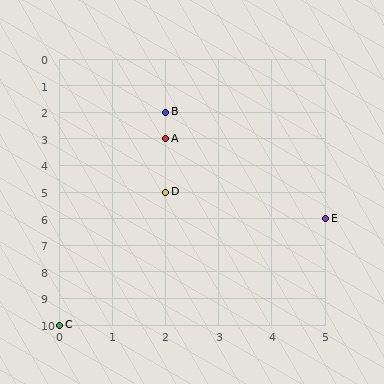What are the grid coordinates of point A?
Point A is at grid coordinates (2, 3).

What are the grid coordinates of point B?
Point B is at grid coordinates (2, 2).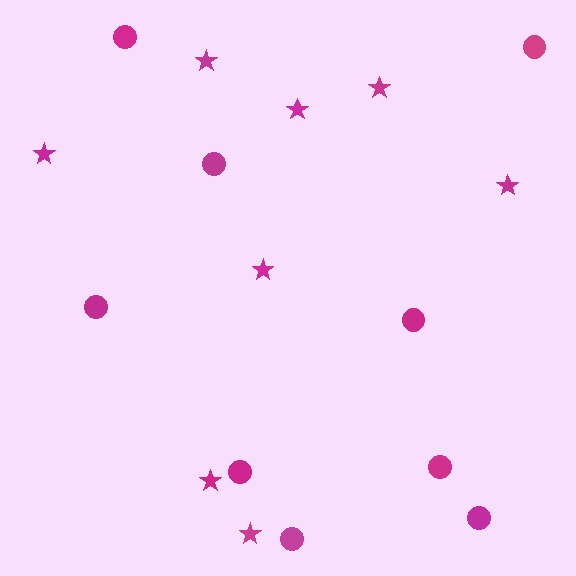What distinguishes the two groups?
There are 2 groups: one group of circles (9) and one group of stars (8).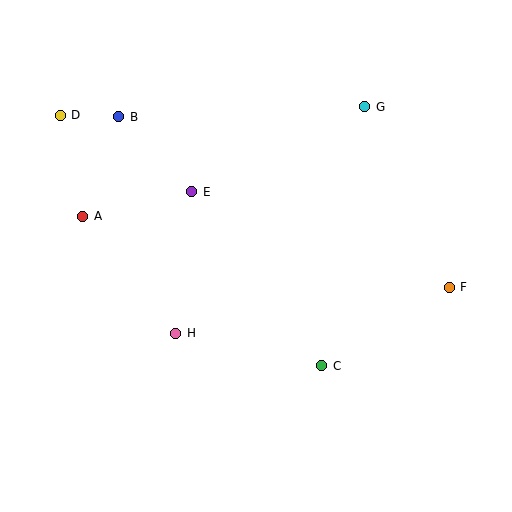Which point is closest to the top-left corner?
Point D is closest to the top-left corner.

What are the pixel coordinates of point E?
Point E is at (192, 192).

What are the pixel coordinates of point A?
Point A is at (83, 216).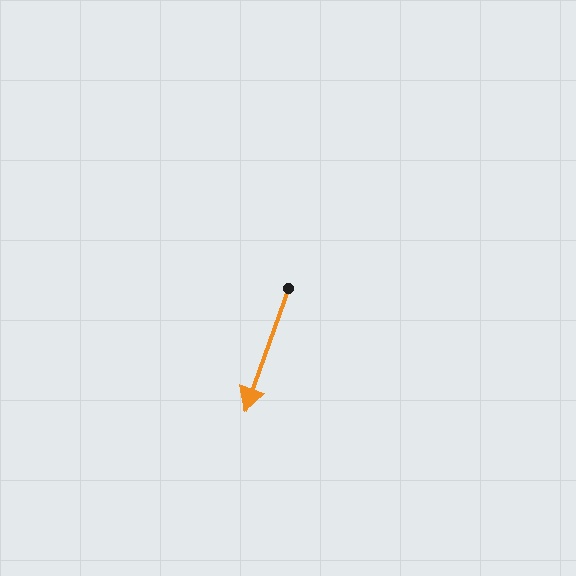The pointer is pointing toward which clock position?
Roughly 7 o'clock.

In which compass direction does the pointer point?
South.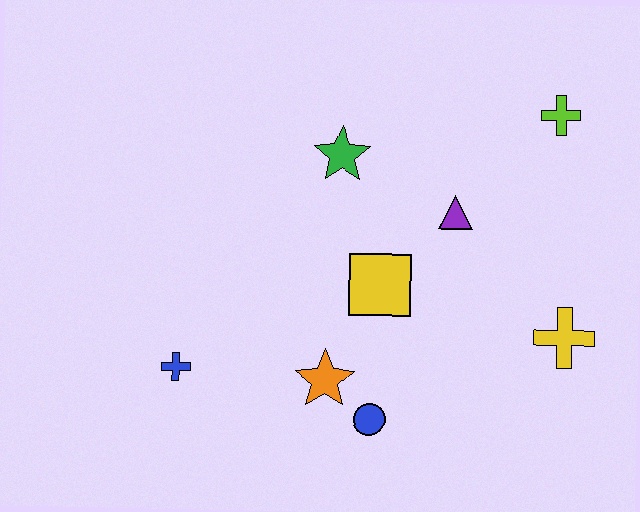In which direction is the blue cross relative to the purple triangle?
The blue cross is to the left of the purple triangle.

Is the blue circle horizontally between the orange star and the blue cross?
No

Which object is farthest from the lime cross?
The blue cross is farthest from the lime cross.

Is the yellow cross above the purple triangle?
No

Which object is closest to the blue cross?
The orange star is closest to the blue cross.